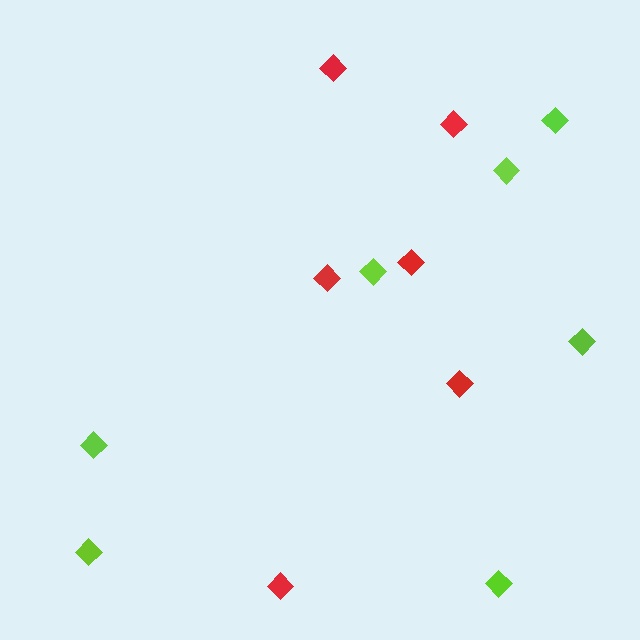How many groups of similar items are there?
There are 2 groups: one group of red diamonds (6) and one group of lime diamonds (7).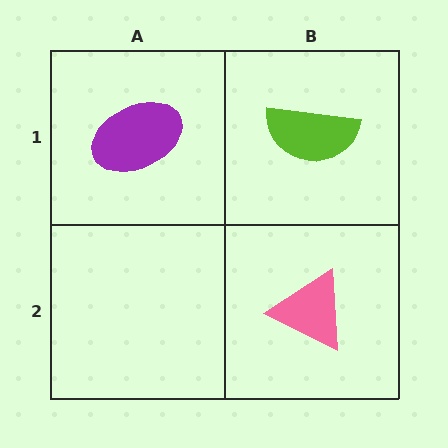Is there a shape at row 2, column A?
No, that cell is empty.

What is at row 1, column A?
A purple ellipse.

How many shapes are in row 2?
1 shape.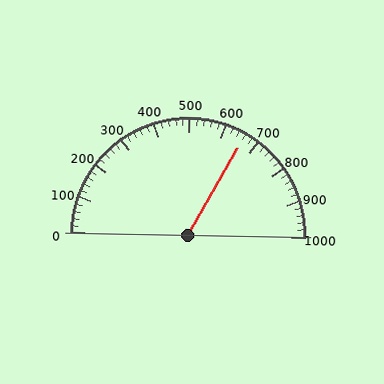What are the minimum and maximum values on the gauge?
The gauge ranges from 0 to 1000.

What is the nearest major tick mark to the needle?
The nearest major tick mark is 700.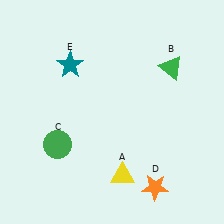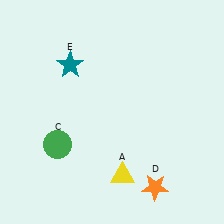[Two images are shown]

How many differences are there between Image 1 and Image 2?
There is 1 difference between the two images.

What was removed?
The green triangle (B) was removed in Image 2.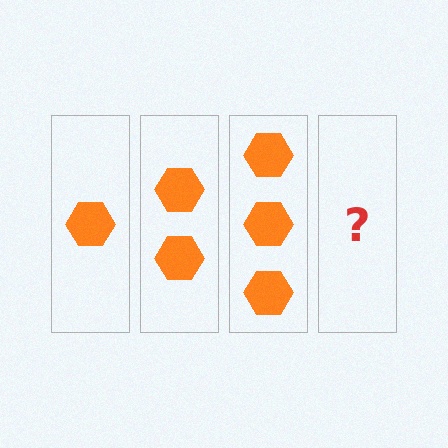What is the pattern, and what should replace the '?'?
The pattern is that each step adds one more hexagon. The '?' should be 4 hexagons.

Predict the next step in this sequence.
The next step is 4 hexagons.